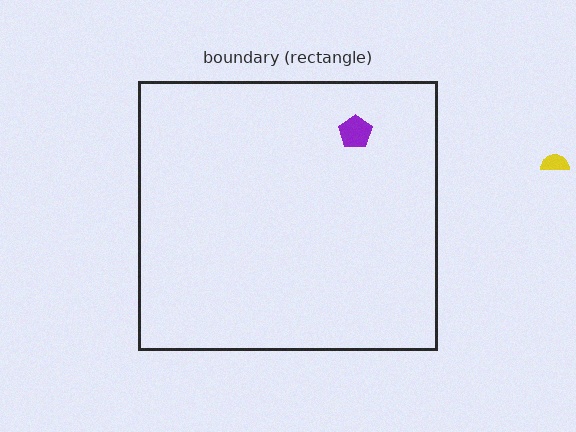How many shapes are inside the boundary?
1 inside, 1 outside.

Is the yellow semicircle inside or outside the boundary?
Outside.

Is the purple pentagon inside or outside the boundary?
Inside.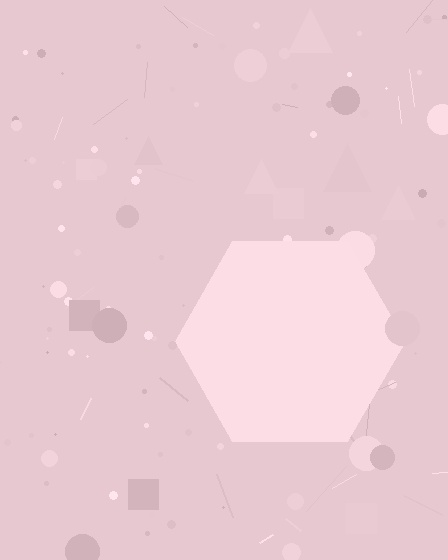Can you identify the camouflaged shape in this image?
The camouflaged shape is a hexagon.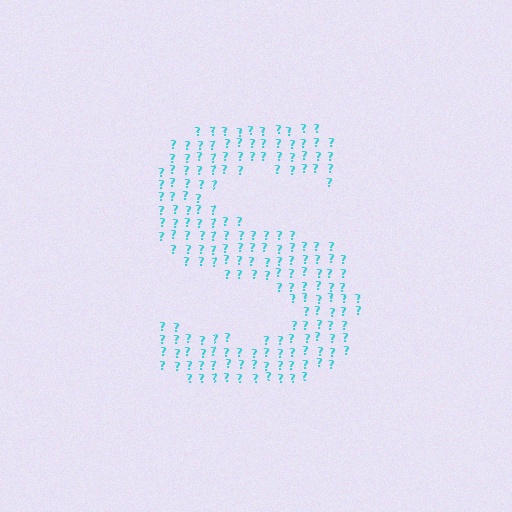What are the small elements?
The small elements are question marks.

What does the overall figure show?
The overall figure shows the letter S.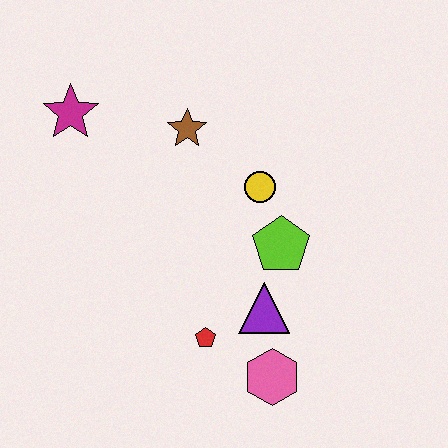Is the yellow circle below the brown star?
Yes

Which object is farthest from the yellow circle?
The magenta star is farthest from the yellow circle.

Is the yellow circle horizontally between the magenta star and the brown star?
No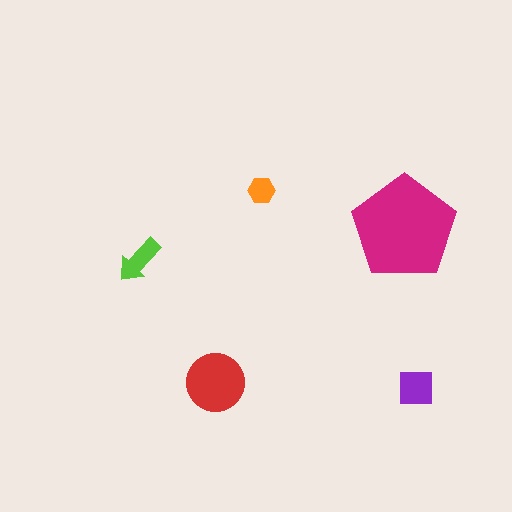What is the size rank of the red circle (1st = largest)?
2nd.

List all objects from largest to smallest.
The magenta pentagon, the red circle, the purple square, the lime arrow, the orange hexagon.